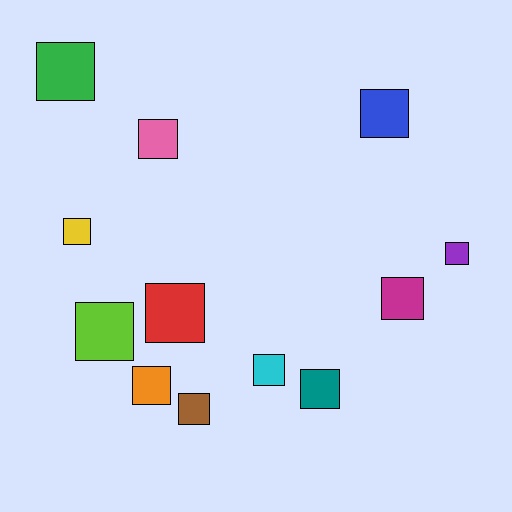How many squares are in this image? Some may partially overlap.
There are 12 squares.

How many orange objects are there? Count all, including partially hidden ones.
There is 1 orange object.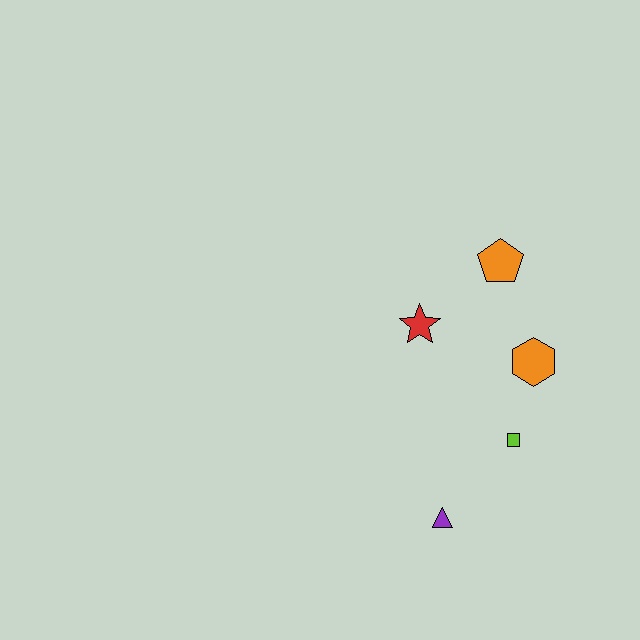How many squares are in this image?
There is 1 square.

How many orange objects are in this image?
There are 2 orange objects.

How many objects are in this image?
There are 5 objects.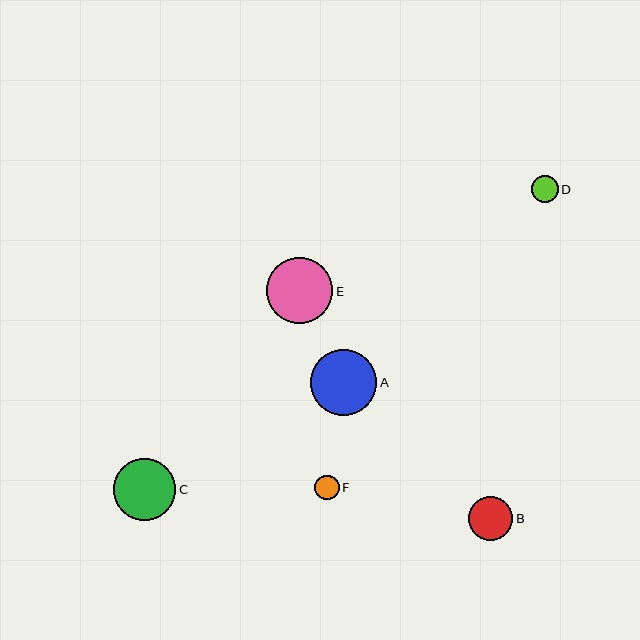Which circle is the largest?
Circle A is the largest with a size of approximately 66 pixels.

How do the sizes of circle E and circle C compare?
Circle E and circle C are approximately the same size.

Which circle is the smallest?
Circle F is the smallest with a size of approximately 25 pixels.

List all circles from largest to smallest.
From largest to smallest: A, E, C, B, D, F.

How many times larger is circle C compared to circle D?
Circle C is approximately 2.3 times the size of circle D.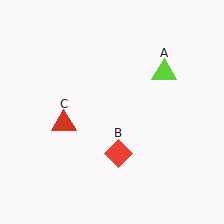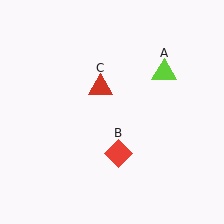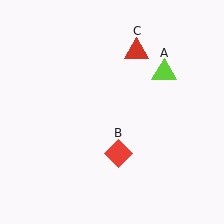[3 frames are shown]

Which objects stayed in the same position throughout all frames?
Lime triangle (object A) and red diamond (object B) remained stationary.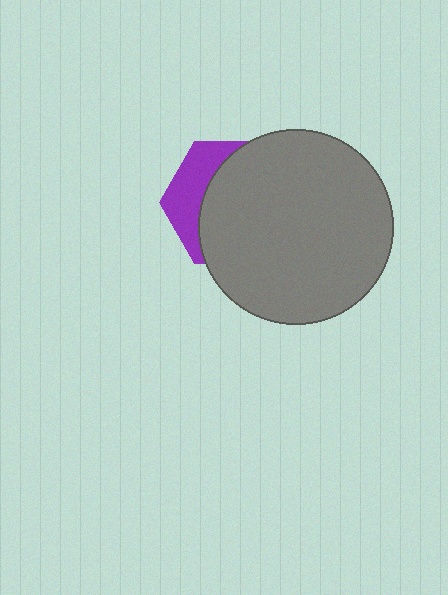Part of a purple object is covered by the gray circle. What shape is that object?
It is a hexagon.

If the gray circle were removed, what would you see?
You would see the complete purple hexagon.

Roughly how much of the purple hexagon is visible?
A small part of it is visible (roughly 30%).